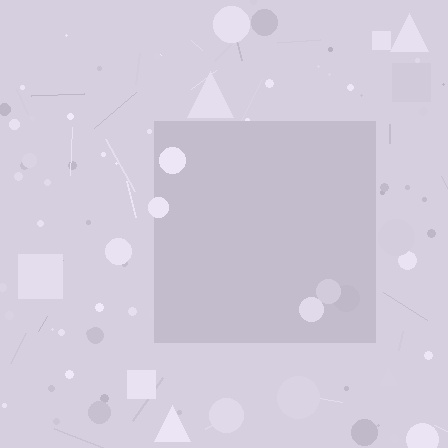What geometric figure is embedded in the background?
A square is embedded in the background.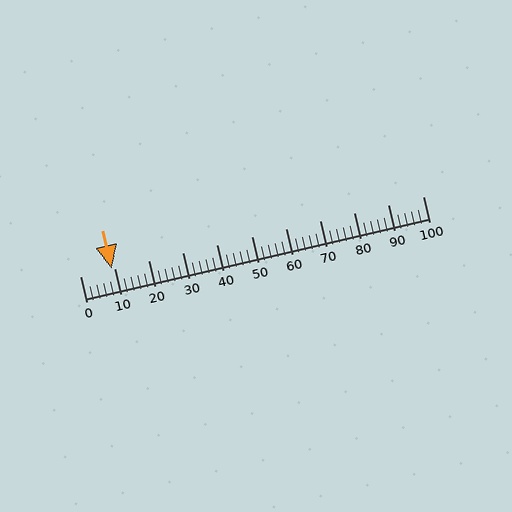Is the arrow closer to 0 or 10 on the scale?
The arrow is closer to 10.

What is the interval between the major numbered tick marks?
The major tick marks are spaced 10 units apart.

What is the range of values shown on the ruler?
The ruler shows values from 0 to 100.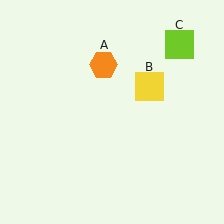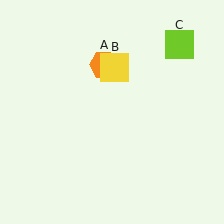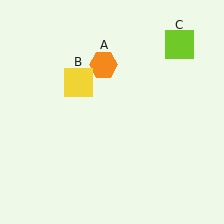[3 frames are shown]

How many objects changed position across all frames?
1 object changed position: yellow square (object B).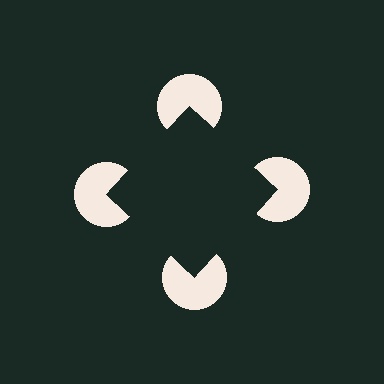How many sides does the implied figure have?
4 sides.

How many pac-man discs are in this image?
There are 4 — one at each vertex of the illusory square.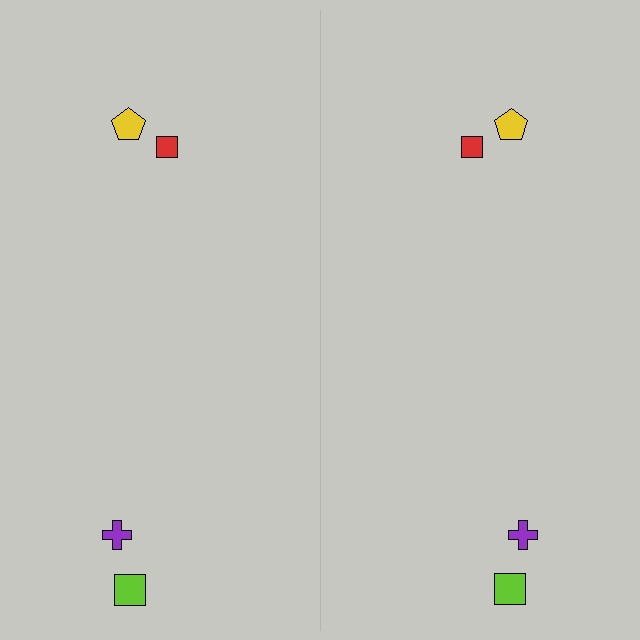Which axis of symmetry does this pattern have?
The pattern has a vertical axis of symmetry running through the center of the image.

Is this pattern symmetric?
Yes, this pattern has bilateral (reflection) symmetry.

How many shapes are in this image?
There are 8 shapes in this image.